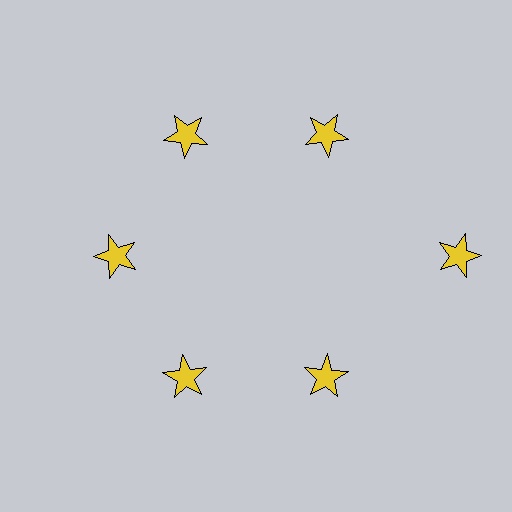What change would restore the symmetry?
The symmetry would be restored by moving it inward, back onto the ring so that all 6 stars sit at equal angles and equal distance from the center.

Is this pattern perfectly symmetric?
No. The 6 yellow stars are arranged in a ring, but one element near the 3 o'clock position is pushed outward from the center, breaking the 6-fold rotational symmetry.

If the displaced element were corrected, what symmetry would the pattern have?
It would have 6-fold rotational symmetry — the pattern would map onto itself every 60 degrees.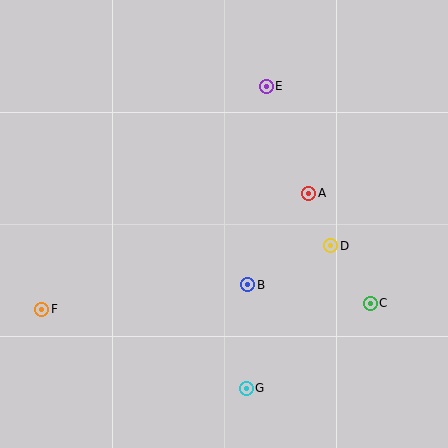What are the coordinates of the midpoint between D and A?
The midpoint between D and A is at (320, 219).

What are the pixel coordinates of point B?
Point B is at (248, 285).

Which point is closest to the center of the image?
Point B at (248, 285) is closest to the center.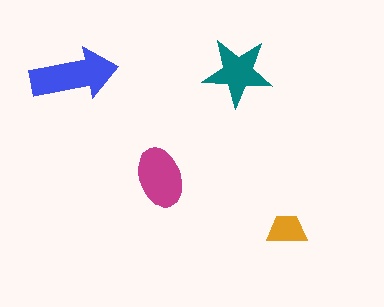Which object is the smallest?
The orange trapezoid.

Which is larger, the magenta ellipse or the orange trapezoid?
The magenta ellipse.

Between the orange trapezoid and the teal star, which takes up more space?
The teal star.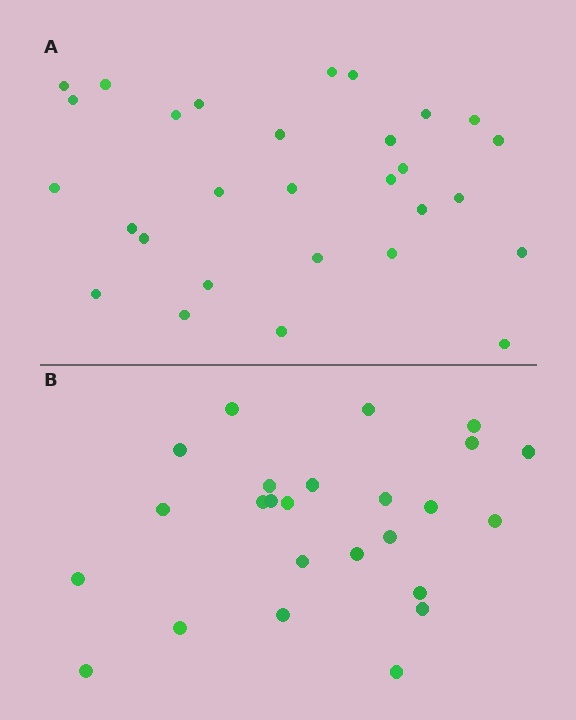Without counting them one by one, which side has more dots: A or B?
Region A (the top region) has more dots.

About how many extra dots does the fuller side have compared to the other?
Region A has about 4 more dots than region B.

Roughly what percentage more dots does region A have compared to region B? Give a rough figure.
About 15% more.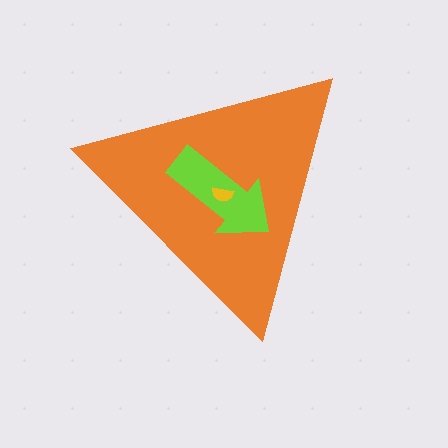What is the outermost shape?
The orange triangle.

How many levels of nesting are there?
3.